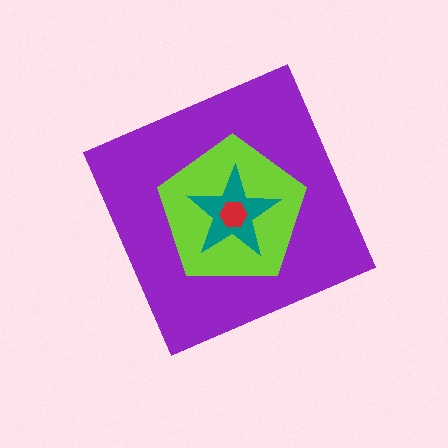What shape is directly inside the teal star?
The red hexagon.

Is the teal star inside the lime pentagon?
Yes.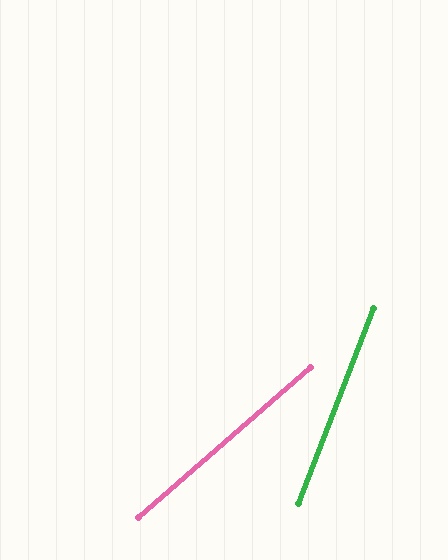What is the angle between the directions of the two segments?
Approximately 28 degrees.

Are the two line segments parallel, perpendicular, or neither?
Neither parallel nor perpendicular — they differ by about 28°.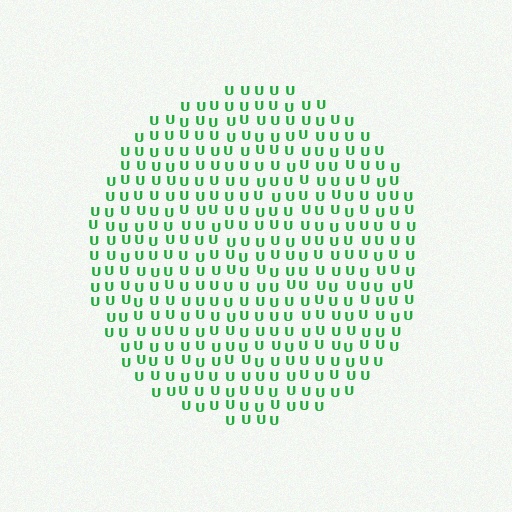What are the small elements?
The small elements are letter U's.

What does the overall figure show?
The overall figure shows a circle.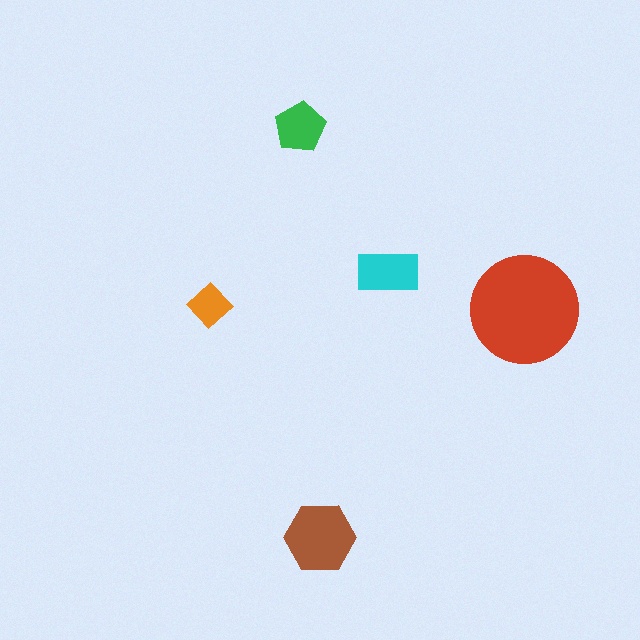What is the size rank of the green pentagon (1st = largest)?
4th.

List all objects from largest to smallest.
The red circle, the brown hexagon, the cyan rectangle, the green pentagon, the orange diamond.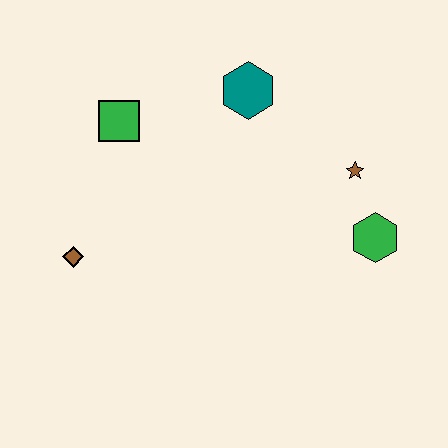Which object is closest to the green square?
The teal hexagon is closest to the green square.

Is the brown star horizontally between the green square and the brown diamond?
No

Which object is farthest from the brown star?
The brown diamond is farthest from the brown star.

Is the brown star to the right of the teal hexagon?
Yes